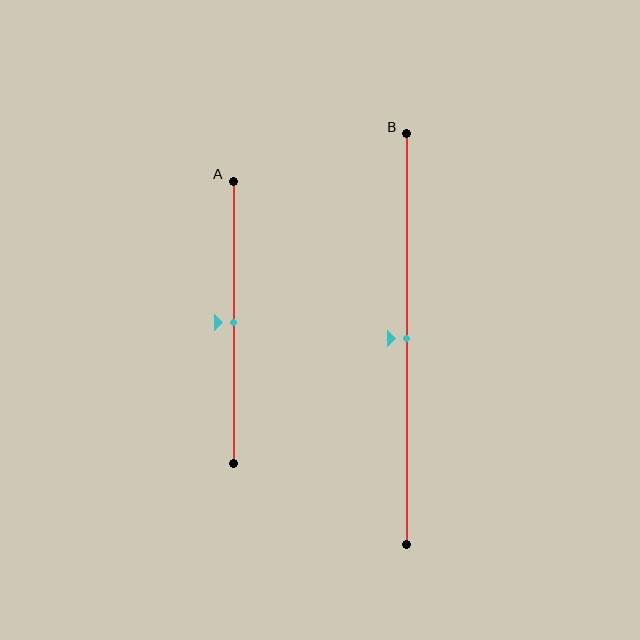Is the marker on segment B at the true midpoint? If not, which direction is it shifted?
Yes, the marker on segment B is at the true midpoint.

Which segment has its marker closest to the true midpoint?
Segment A has its marker closest to the true midpoint.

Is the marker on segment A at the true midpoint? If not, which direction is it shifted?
Yes, the marker on segment A is at the true midpoint.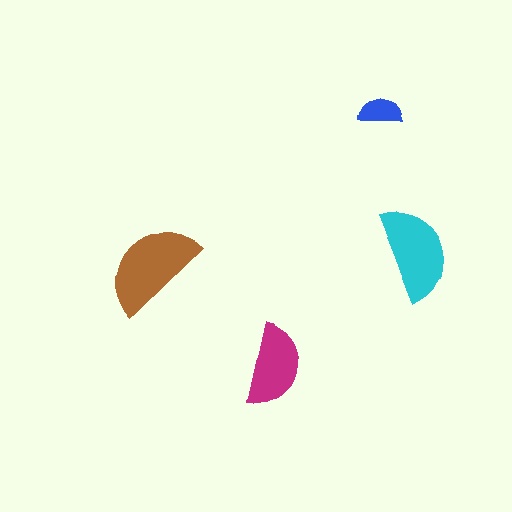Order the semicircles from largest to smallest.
the brown one, the cyan one, the magenta one, the blue one.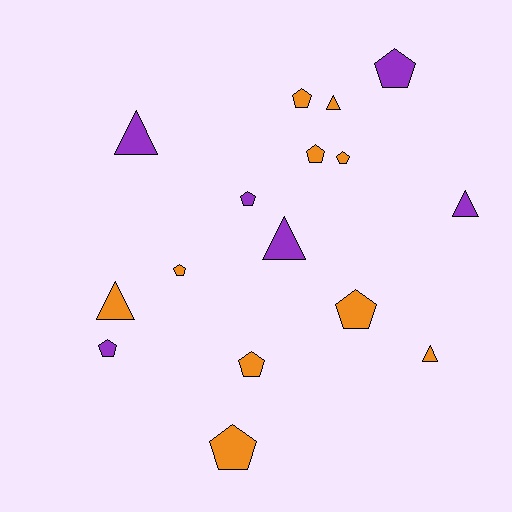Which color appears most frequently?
Orange, with 10 objects.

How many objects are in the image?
There are 16 objects.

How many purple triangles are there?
There are 3 purple triangles.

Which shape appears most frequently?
Pentagon, with 10 objects.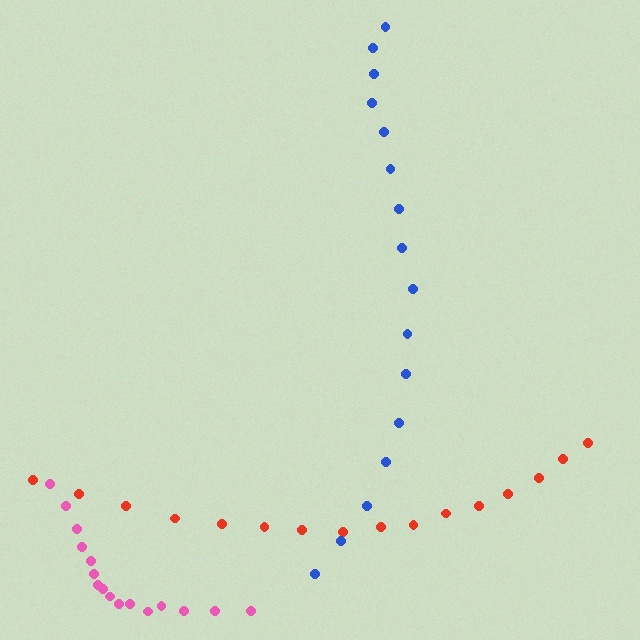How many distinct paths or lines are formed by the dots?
There are 3 distinct paths.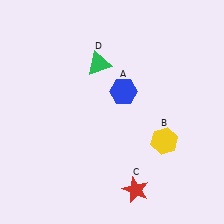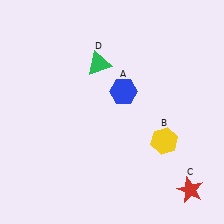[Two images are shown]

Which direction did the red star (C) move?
The red star (C) moved right.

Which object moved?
The red star (C) moved right.